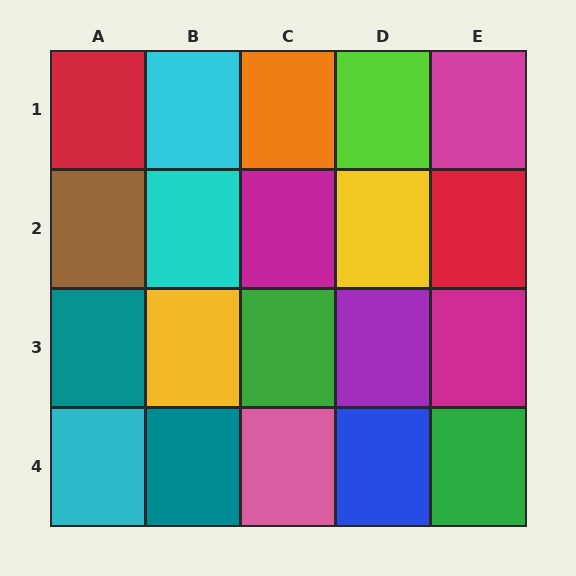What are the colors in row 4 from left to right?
Cyan, teal, pink, blue, green.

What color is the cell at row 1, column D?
Lime.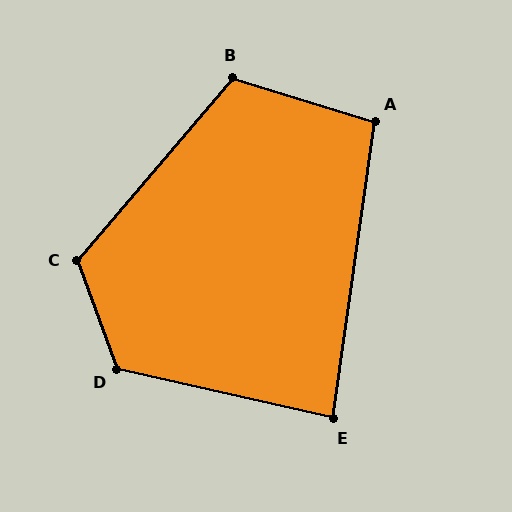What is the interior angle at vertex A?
Approximately 99 degrees (obtuse).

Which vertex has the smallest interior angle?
E, at approximately 85 degrees.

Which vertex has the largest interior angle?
D, at approximately 123 degrees.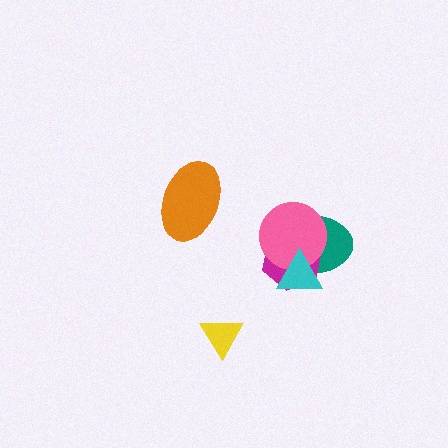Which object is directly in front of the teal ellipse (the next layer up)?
The magenta hexagon is directly in front of the teal ellipse.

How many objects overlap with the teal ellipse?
3 objects overlap with the teal ellipse.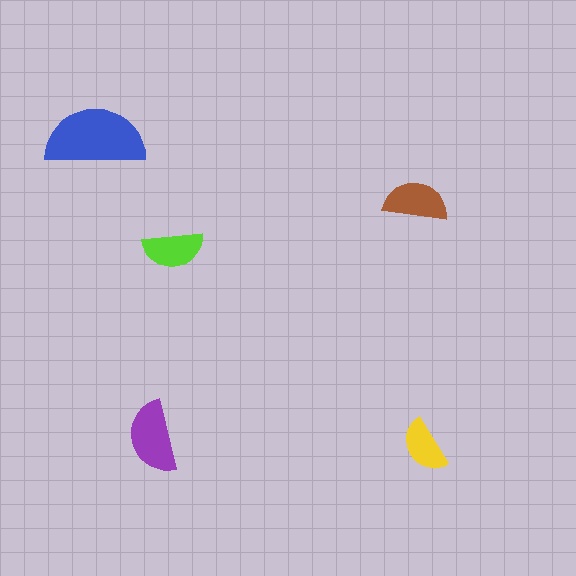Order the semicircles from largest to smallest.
the blue one, the purple one, the brown one, the lime one, the yellow one.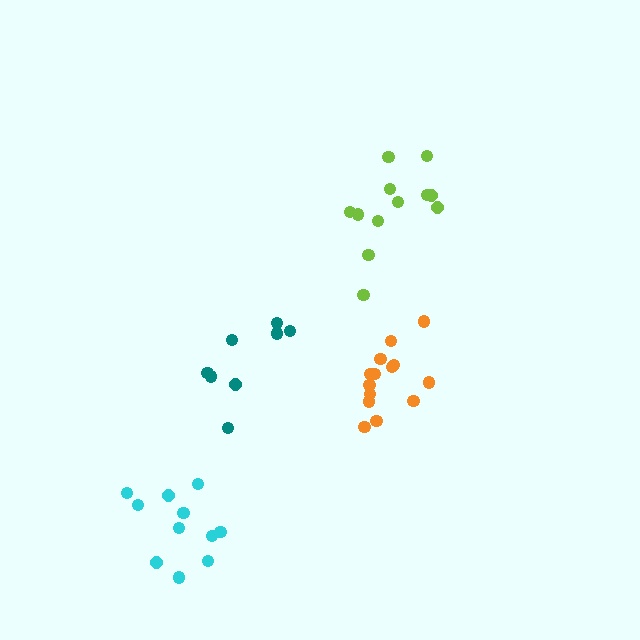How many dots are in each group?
Group 1: 8 dots, Group 2: 11 dots, Group 3: 14 dots, Group 4: 12 dots (45 total).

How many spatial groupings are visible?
There are 4 spatial groupings.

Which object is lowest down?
The cyan cluster is bottommost.